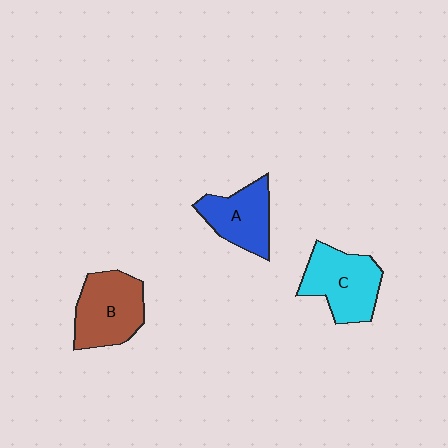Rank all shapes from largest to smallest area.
From largest to smallest: B (brown), C (cyan), A (blue).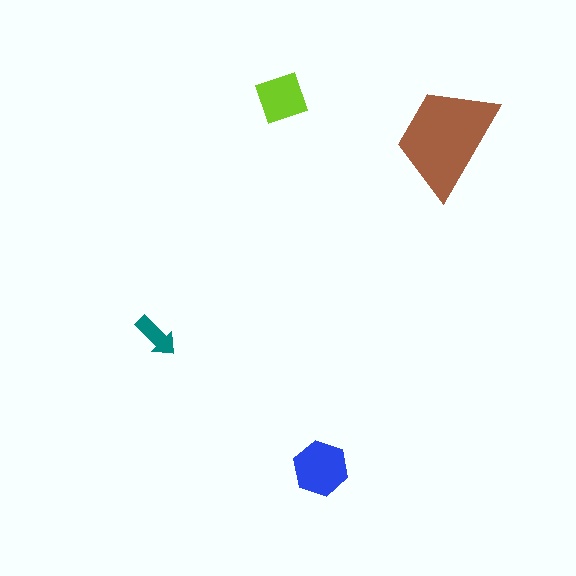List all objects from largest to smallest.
The brown trapezoid, the blue hexagon, the lime diamond, the teal arrow.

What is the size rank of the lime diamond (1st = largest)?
3rd.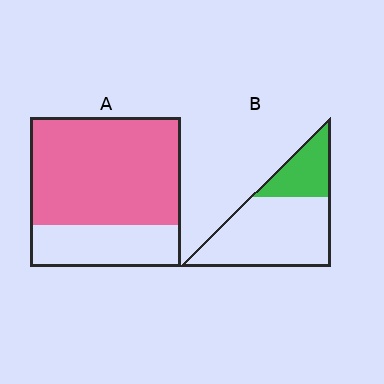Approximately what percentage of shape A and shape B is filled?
A is approximately 70% and B is approximately 30%.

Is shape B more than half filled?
No.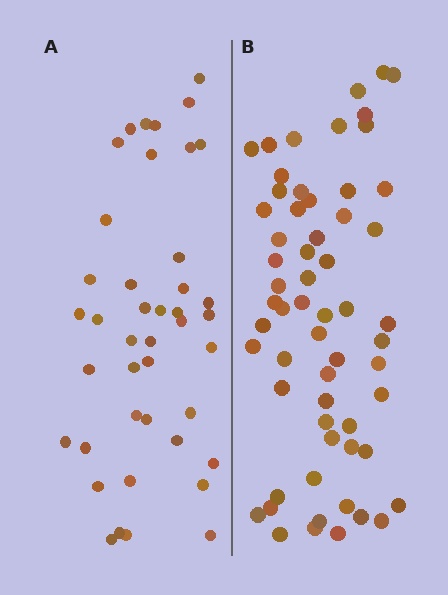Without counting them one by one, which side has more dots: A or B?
Region B (the right region) has more dots.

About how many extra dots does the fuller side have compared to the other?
Region B has approximately 20 more dots than region A.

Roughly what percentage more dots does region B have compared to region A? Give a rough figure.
About 45% more.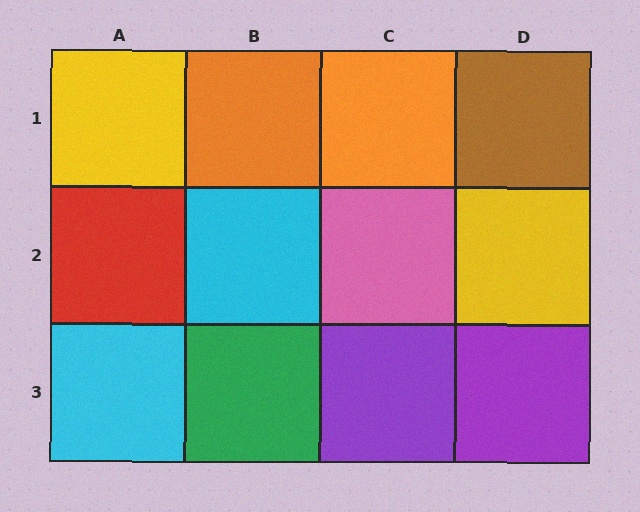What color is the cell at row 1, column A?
Yellow.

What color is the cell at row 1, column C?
Orange.